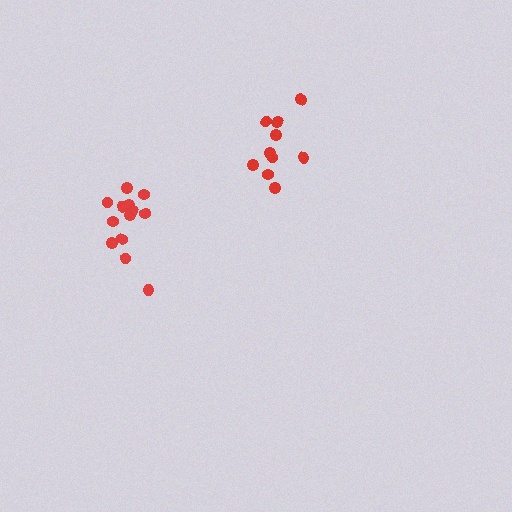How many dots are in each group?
Group 1: 13 dots, Group 2: 10 dots (23 total).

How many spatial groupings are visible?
There are 2 spatial groupings.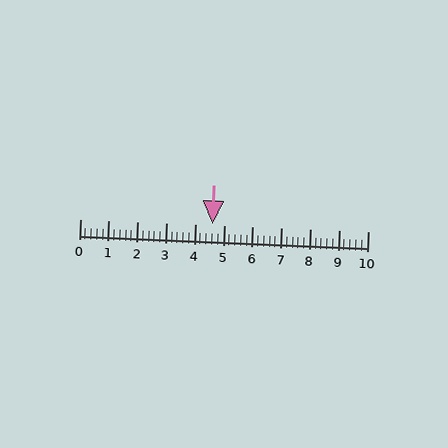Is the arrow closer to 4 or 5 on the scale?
The arrow is closer to 5.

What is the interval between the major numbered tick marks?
The major tick marks are spaced 1 units apart.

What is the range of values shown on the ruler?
The ruler shows values from 0 to 10.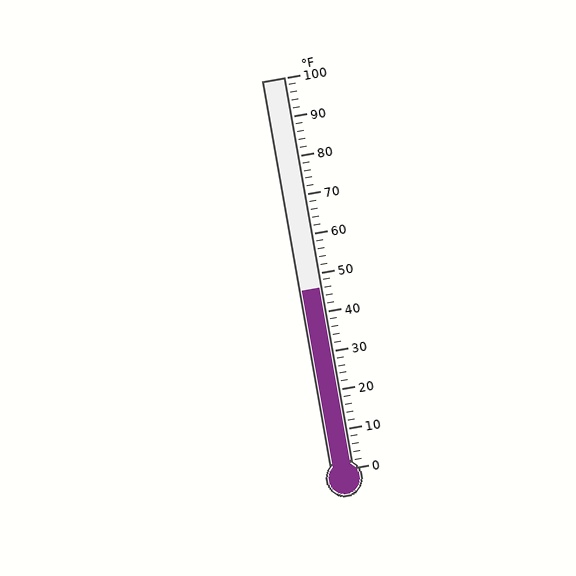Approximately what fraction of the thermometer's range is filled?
The thermometer is filled to approximately 45% of its range.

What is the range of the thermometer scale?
The thermometer scale ranges from 0°F to 100°F.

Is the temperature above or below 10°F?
The temperature is above 10°F.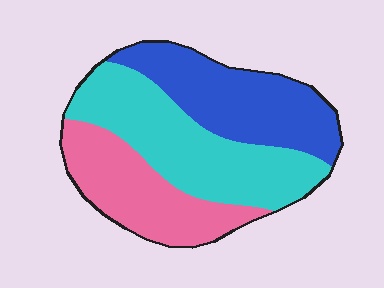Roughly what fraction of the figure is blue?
Blue covers around 30% of the figure.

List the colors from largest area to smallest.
From largest to smallest: cyan, blue, pink.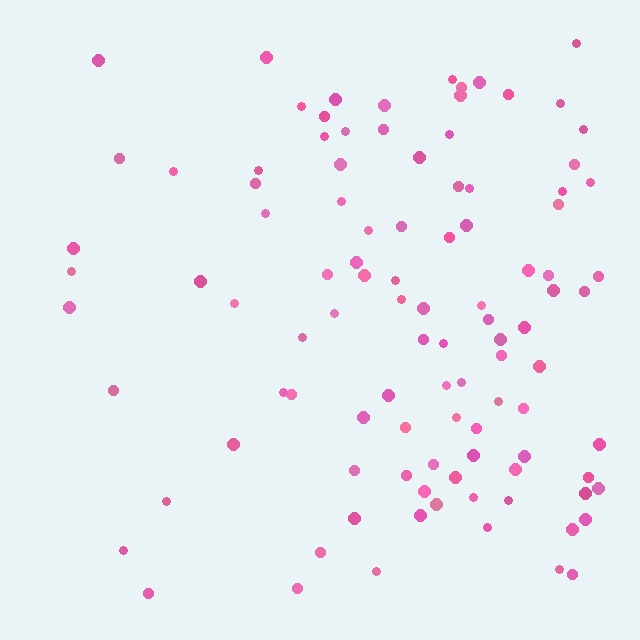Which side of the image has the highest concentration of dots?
The right.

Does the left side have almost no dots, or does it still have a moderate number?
Still a moderate number, just noticeably fewer than the right.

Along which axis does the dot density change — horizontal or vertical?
Horizontal.